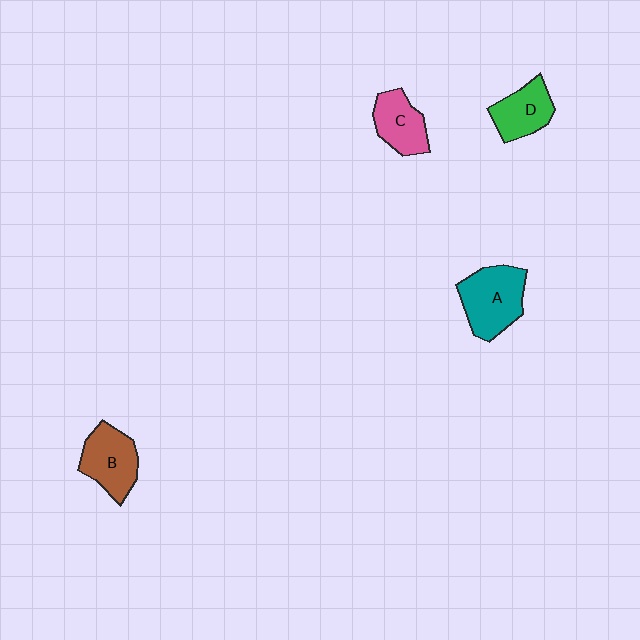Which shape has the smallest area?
Shape C (pink).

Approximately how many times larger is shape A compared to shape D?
Approximately 1.4 times.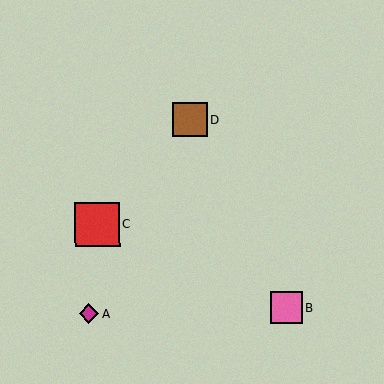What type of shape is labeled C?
Shape C is a red square.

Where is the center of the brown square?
The center of the brown square is at (190, 120).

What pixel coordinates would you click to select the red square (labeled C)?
Click at (97, 224) to select the red square C.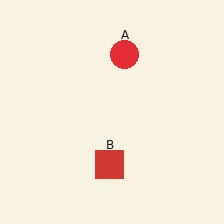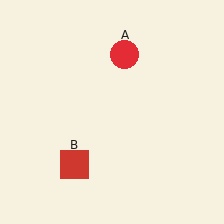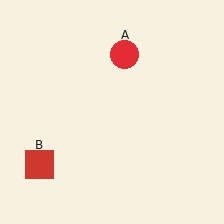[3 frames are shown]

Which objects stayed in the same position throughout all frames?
Red circle (object A) remained stationary.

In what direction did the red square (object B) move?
The red square (object B) moved left.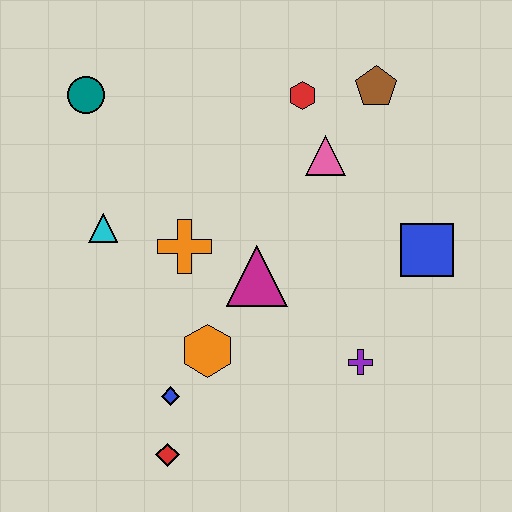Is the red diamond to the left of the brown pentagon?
Yes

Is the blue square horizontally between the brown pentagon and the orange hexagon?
No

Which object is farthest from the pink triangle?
The red diamond is farthest from the pink triangle.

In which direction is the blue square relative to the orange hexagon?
The blue square is to the right of the orange hexagon.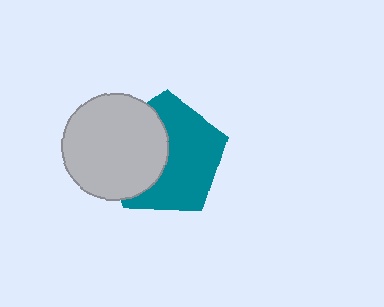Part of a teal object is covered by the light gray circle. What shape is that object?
It is a pentagon.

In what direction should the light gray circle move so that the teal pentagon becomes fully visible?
The light gray circle should move left. That is the shortest direction to clear the overlap and leave the teal pentagon fully visible.